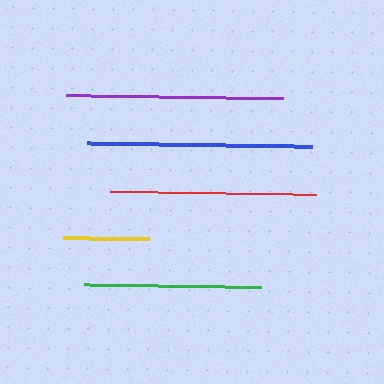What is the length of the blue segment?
The blue segment is approximately 225 pixels long.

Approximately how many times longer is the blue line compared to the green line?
The blue line is approximately 1.3 times the length of the green line.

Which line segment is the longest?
The blue line is the longest at approximately 225 pixels.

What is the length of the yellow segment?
The yellow segment is approximately 86 pixels long.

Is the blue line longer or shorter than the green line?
The blue line is longer than the green line.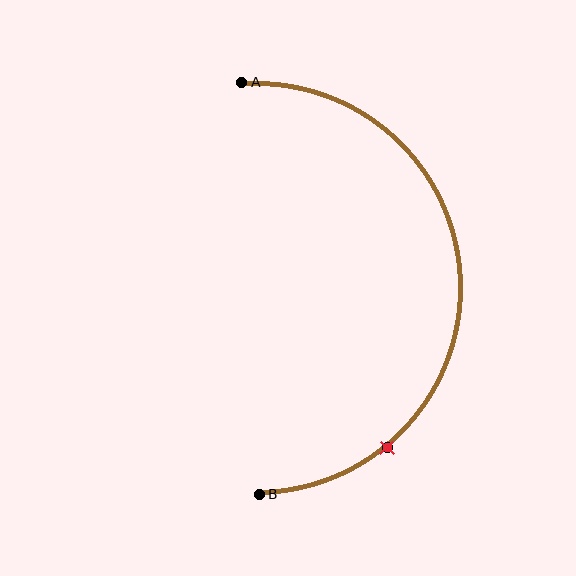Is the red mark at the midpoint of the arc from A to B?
No. The red mark lies on the arc but is closer to endpoint B. The arc midpoint would be at the point on the curve equidistant along the arc from both A and B.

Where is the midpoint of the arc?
The arc midpoint is the point on the curve farthest from the straight line joining A and B. It sits to the right of that line.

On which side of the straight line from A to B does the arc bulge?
The arc bulges to the right of the straight line connecting A and B.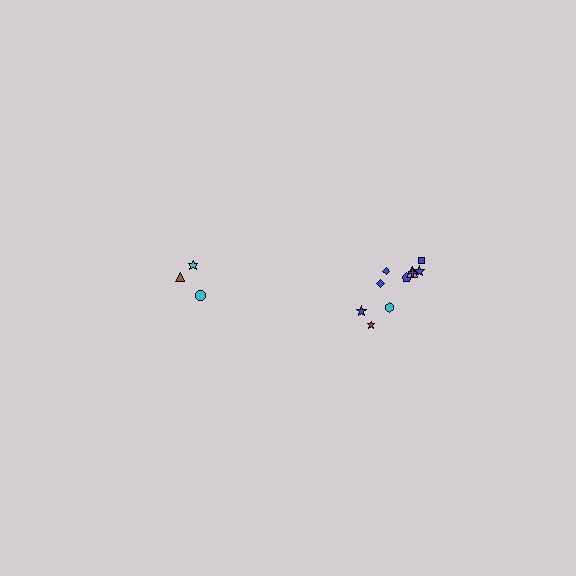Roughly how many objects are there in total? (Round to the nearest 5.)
Roughly 15 objects in total.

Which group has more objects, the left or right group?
The right group.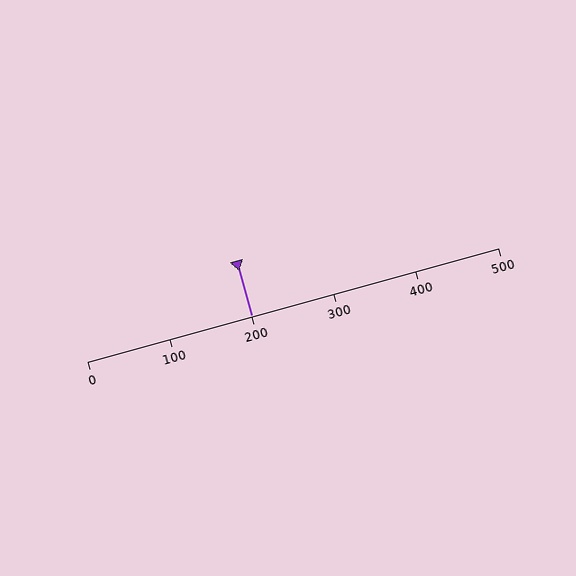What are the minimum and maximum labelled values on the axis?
The axis runs from 0 to 500.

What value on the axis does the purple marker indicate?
The marker indicates approximately 200.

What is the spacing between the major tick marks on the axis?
The major ticks are spaced 100 apart.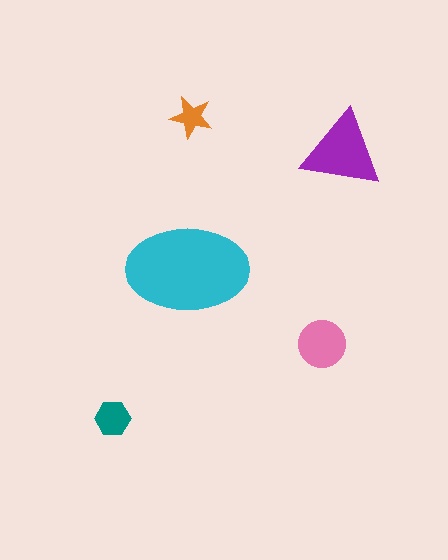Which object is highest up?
The orange star is topmost.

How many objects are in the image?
There are 5 objects in the image.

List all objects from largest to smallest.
The cyan ellipse, the purple triangle, the pink circle, the teal hexagon, the orange star.